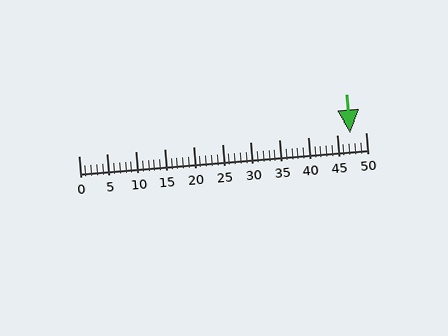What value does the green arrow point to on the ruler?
The green arrow points to approximately 47.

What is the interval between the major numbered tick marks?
The major tick marks are spaced 5 units apart.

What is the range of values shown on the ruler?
The ruler shows values from 0 to 50.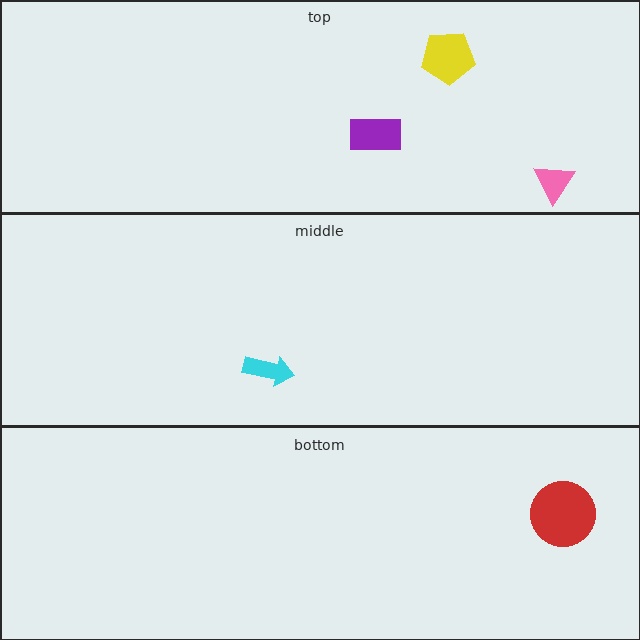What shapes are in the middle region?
The cyan arrow.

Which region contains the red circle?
The bottom region.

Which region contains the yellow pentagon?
The top region.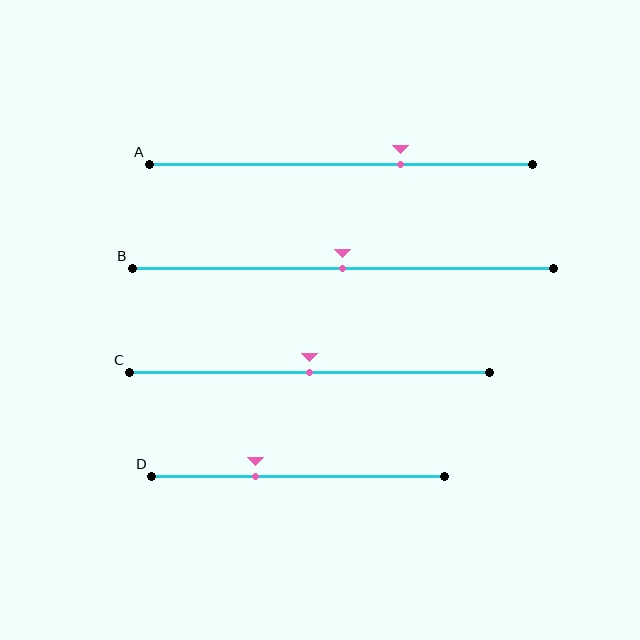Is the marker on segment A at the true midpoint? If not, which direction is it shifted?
No, the marker on segment A is shifted to the right by about 15% of the segment length.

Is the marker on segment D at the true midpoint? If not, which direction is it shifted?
No, the marker on segment D is shifted to the left by about 14% of the segment length.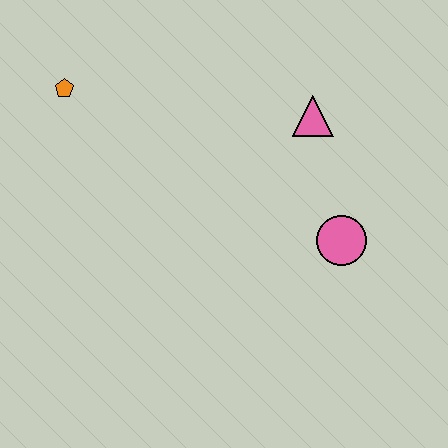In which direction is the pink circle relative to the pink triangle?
The pink circle is below the pink triangle.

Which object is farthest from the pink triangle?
The orange pentagon is farthest from the pink triangle.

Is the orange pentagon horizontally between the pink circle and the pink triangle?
No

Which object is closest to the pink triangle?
The pink circle is closest to the pink triangle.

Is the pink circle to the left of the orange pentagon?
No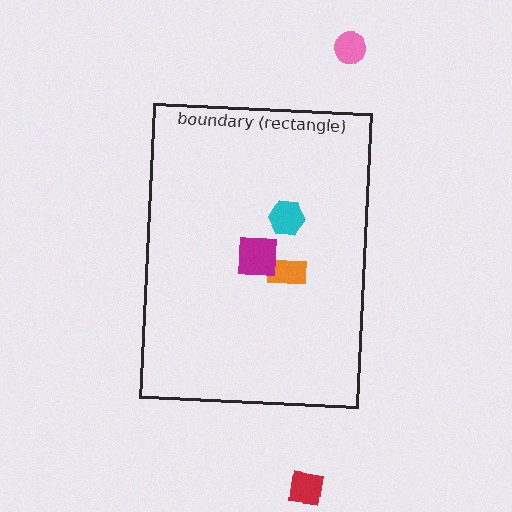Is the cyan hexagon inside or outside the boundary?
Inside.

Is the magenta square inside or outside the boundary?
Inside.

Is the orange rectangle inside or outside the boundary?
Inside.